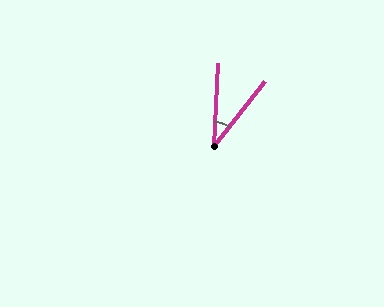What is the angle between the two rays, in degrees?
Approximately 35 degrees.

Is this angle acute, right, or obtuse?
It is acute.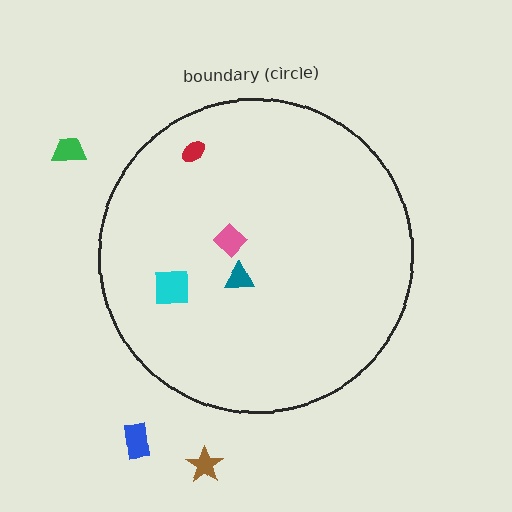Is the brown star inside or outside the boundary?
Outside.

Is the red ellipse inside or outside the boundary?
Inside.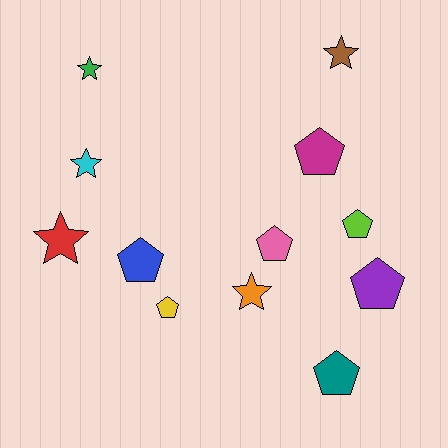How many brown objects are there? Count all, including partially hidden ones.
There is 1 brown object.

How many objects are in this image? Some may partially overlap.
There are 12 objects.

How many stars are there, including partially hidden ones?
There are 5 stars.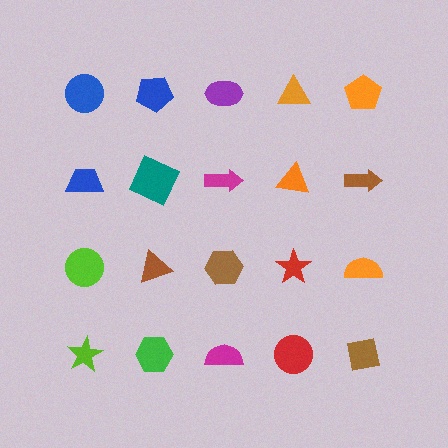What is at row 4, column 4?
A red circle.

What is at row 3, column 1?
A lime circle.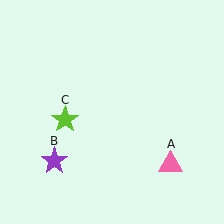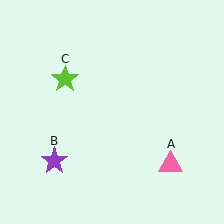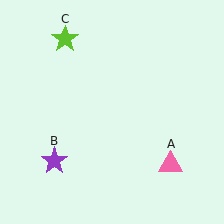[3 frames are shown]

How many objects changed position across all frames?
1 object changed position: lime star (object C).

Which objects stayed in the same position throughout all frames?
Pink triangle (object A) and purple star (object B) remained stationary.